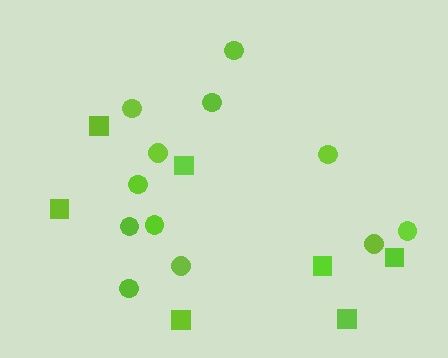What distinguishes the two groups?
There are 2 groups: one group of circles (12) and one group of squares (7).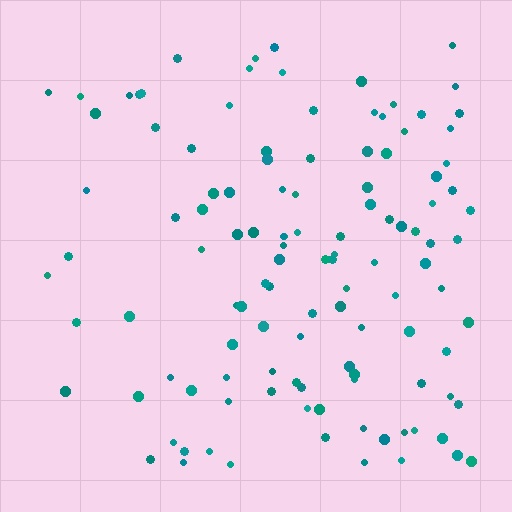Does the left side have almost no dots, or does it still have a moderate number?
Still a moderate number, just noticeably fewer than the right.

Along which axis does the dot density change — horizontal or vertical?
Horizontal.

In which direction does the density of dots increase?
From left to right, with the right side densest.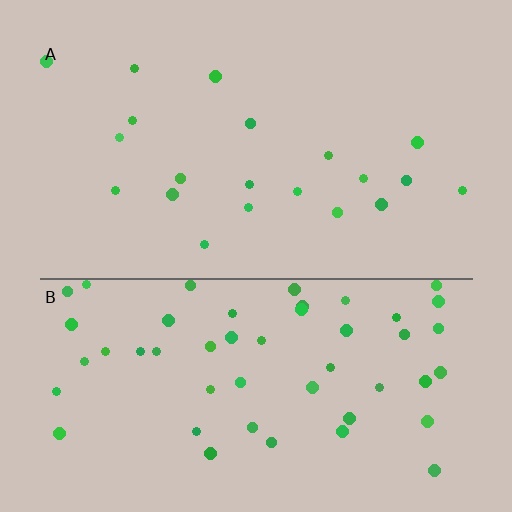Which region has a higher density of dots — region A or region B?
B (the bottom).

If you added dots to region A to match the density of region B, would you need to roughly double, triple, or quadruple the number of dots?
Approximately double.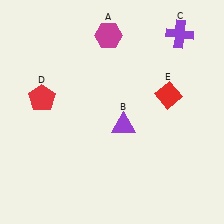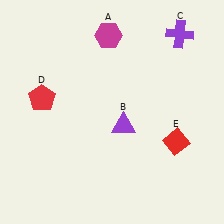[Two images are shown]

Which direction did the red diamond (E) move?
The red diamond (E) moved down.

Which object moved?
The red diamond (E) moved down.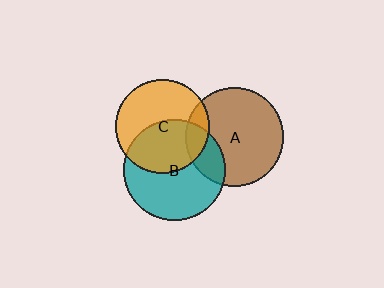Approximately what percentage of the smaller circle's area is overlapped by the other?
Approximately 15%.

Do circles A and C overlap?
Yes.